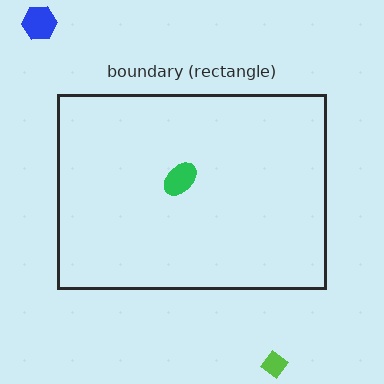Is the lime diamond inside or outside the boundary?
Outside.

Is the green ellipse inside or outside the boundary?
Inside.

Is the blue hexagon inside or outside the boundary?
Outside.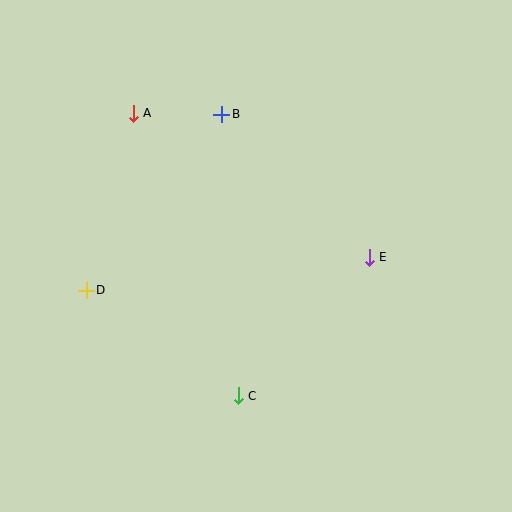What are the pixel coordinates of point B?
Point B is at (222, 114).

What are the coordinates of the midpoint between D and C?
The midpoint between D and C is at (162, 343).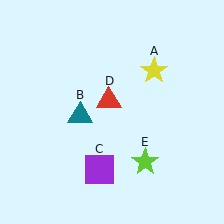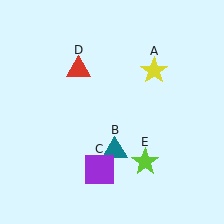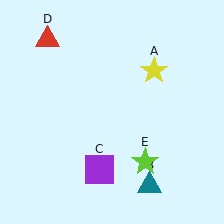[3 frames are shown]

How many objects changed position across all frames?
2 objects changed position: teal triangle (object B), red triangle (object D).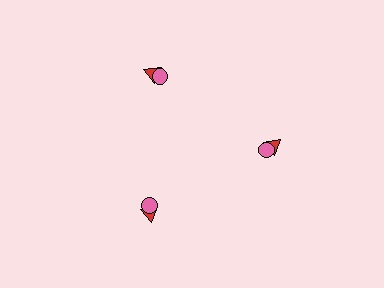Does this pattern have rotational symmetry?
Yes, this pattern has 3-fold rotational symmetry. It looks the same after rotating 120 degrees around the center.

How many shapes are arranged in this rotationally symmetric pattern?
There are 6 shapes, arranged in 3 groups of 2.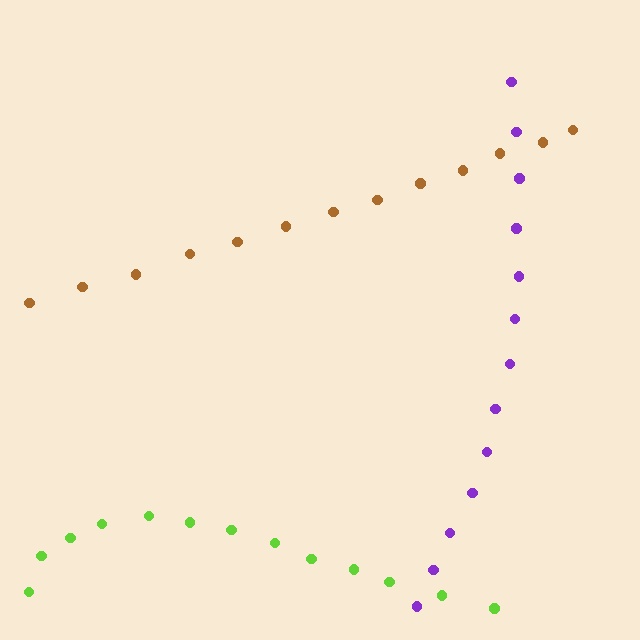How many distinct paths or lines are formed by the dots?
There are 3 distinct paths.